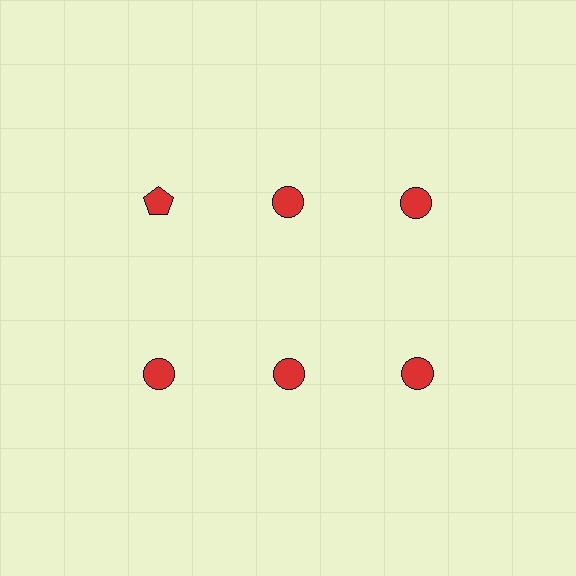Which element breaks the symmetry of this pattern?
The red pentagon in the top row, leftmost column breaks the symmetry. All other shapes are red circles.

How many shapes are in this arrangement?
There are 6 shapes arranged in a grid pattern.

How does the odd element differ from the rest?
It has a different shape: pentagon instead of circle.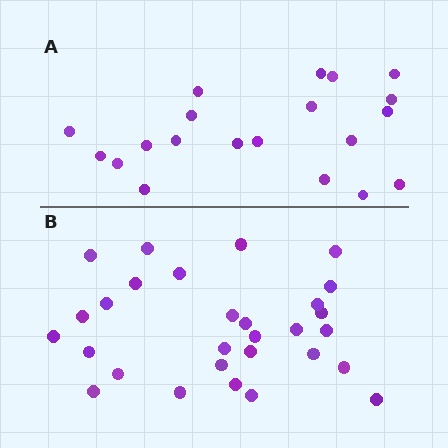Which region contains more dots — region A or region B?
Region B (the bottom region) has more dots.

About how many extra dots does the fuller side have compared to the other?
Region B has roughly 8 or so more dots than region A.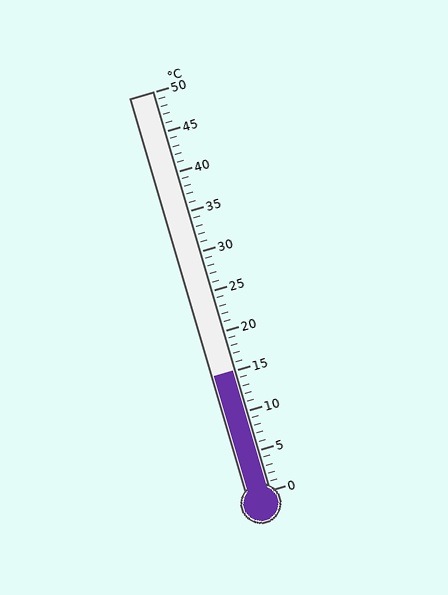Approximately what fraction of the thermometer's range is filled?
The thermometer is filled to approximately 30% of its range.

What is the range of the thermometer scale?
The thermometer scale ranges from 0°C to 50°C.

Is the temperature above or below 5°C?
The temperature is above 5°C.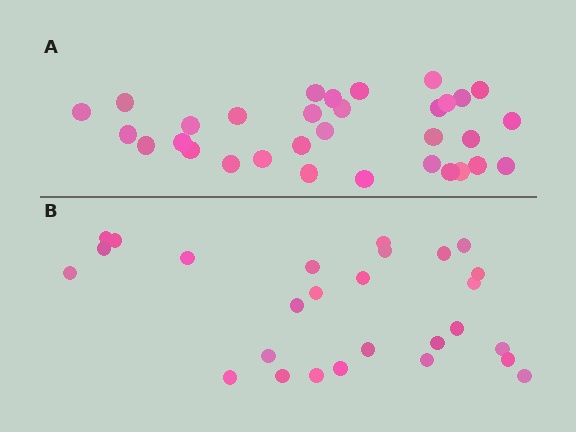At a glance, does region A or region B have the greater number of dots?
Region A (the top region) has more dots.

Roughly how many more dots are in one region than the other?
Region A has about 5 more dots than region B.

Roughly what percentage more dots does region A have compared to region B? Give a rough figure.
About 20% more.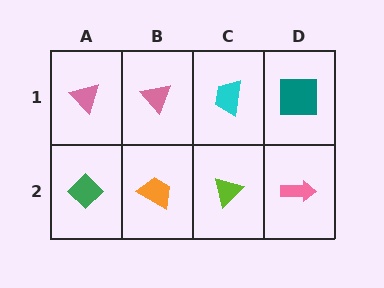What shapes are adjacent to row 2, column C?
A cyan trapezoid (row 1, column C), an orange trapezoid (row 2, column B), a pink arrow (row 2, column D).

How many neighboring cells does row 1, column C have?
3.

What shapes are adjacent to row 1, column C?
A lime triangle (row 2, column C), a pink triangle (row 1, column B), a teal square (row 1, column D).